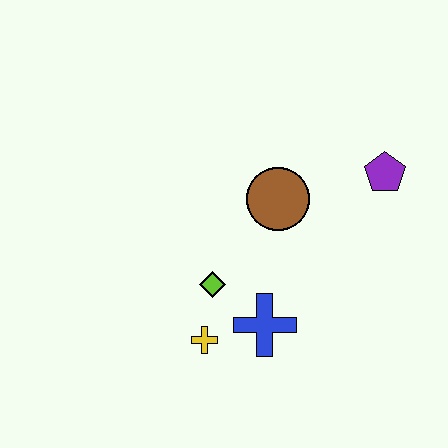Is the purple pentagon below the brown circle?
No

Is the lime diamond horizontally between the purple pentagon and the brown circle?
No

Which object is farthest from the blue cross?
The purple pentagon is farthest from the blue cross.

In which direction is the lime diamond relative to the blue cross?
The lime diamond is to the left of the blue cross.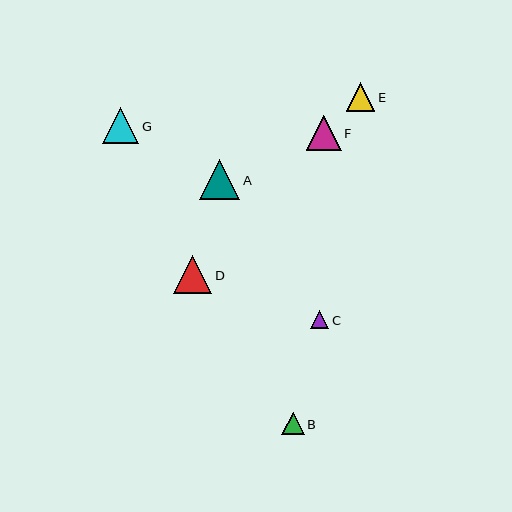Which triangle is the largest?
Triangle A is the largest with a size of approximately 40 pixels.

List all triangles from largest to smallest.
From largest to smallest: A, D, G, F, E, B, C.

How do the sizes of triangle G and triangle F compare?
Triangle G and triangle F are approximately the same size.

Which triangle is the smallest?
Triangle C is the smallest with a size of approximately 18 pixels.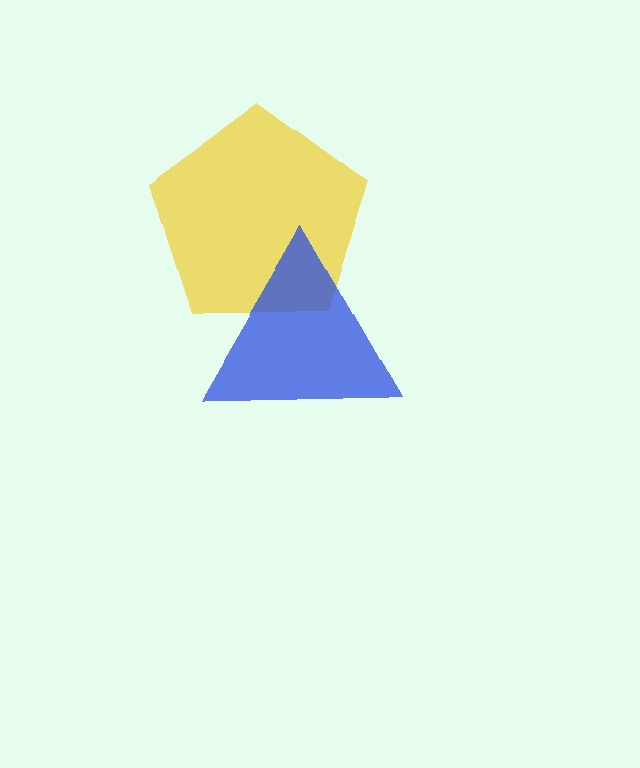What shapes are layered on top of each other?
The layered shapes are: a yellow pentagon, a blue triangle.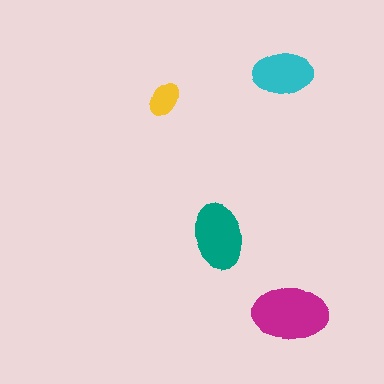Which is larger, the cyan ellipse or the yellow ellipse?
The cyan one.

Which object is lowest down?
The magenta ellipse is bottommost.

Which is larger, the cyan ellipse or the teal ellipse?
The teal one.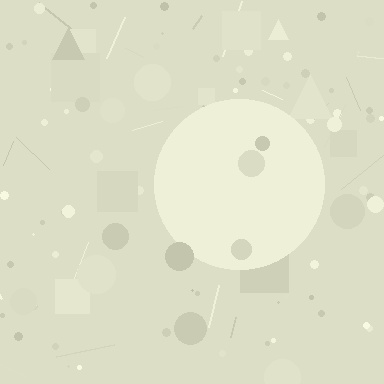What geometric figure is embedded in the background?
A circle is embedded in the background.